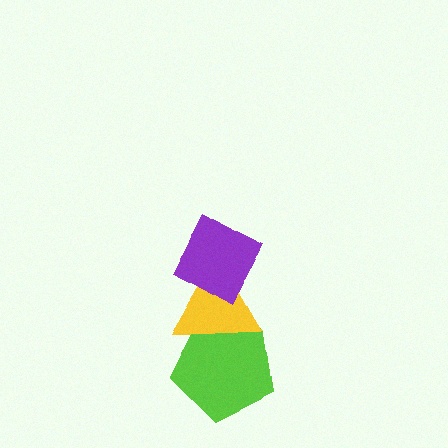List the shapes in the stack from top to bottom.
From top to bottom: the purple diamond, the yellow triangle, the lime pentagon.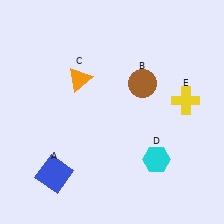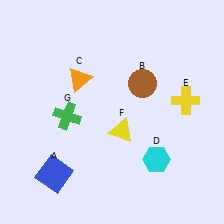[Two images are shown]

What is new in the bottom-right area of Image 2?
A yellow triangle (F) was added in the bottom-right area of Image 2.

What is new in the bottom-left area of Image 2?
A green cross (G) was added in the bottom-left area of Image 2.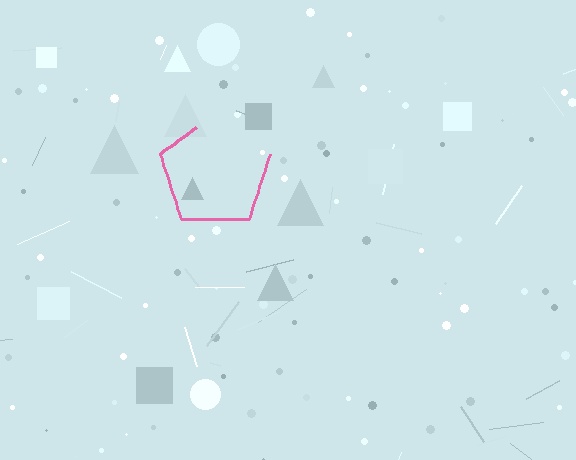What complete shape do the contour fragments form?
The contour fragments form a pentagon.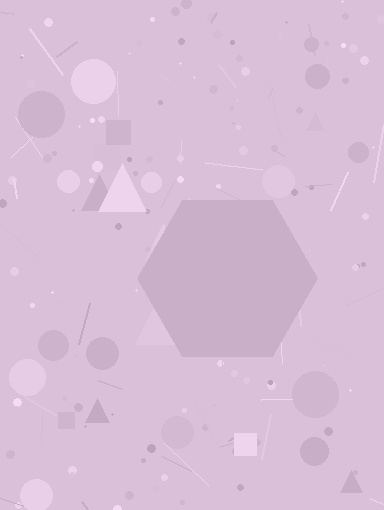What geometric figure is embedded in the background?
A hexagon is embedded in the background.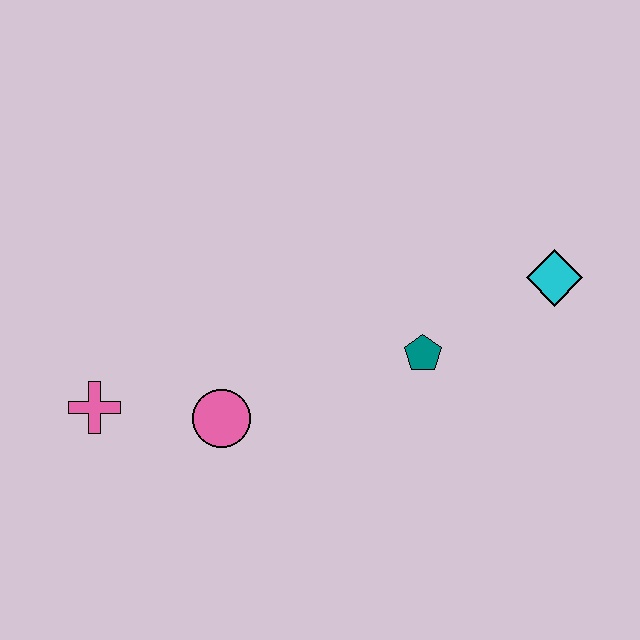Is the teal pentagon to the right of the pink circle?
Yes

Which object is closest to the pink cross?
The pink circle is closest to the pink cross.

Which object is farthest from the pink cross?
The cyan diamond is farthest from the pink cross.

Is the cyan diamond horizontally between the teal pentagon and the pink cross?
No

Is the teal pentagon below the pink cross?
No